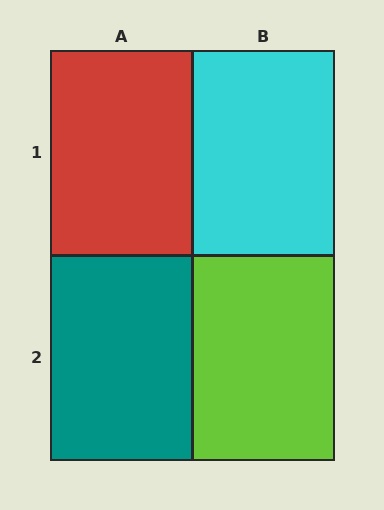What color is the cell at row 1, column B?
Cyan.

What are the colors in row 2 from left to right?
Teal, lime.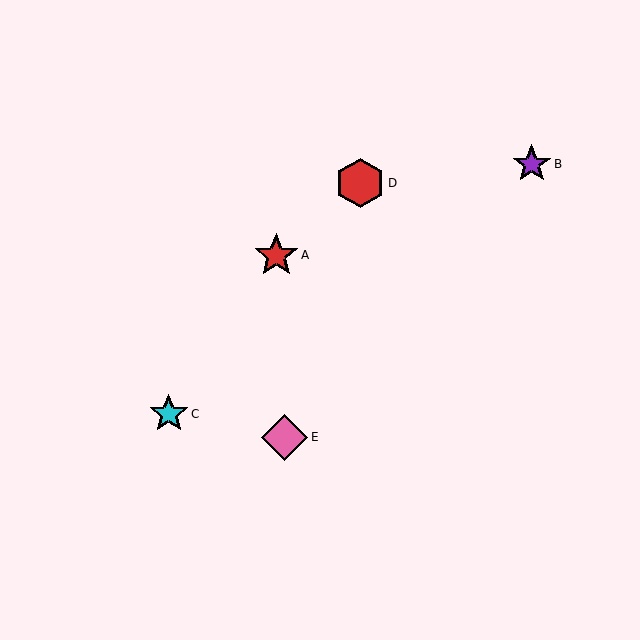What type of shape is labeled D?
Shape D is a red hexagon.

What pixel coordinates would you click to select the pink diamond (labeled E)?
Click at (285, 437) to select the pink diamond E.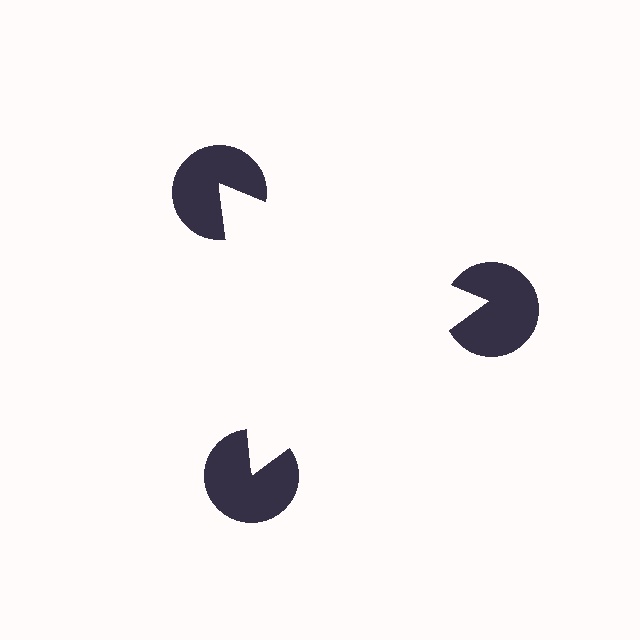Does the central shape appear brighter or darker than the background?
It typically appears slightly brighter than the background, even though no actual brightness change is drawn.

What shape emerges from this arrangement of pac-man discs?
An illusory triangle — its edges are inferred from the aligned wedge cuts in the pac-man discs, not physically drawn.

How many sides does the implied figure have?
3 sides.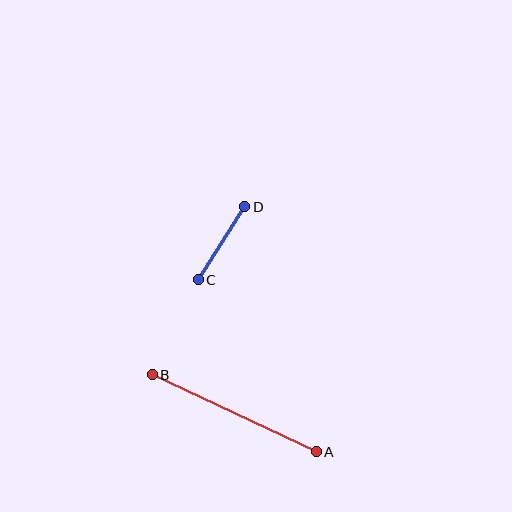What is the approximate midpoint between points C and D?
The midpoint is at approximately (222, 243) pixels.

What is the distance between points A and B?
The distance is approximately 181 pixels.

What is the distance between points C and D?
The distance is approximately 87 pixels.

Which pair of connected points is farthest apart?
Points A and B are farthest apart.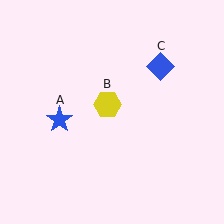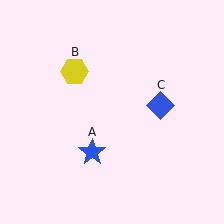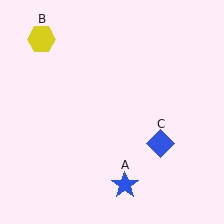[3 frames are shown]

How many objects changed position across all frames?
3 objects changed position: blue star (object A), yellow hexagon (object B), blue diamond (object C).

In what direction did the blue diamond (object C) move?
The blue diamond (object C) moved down.